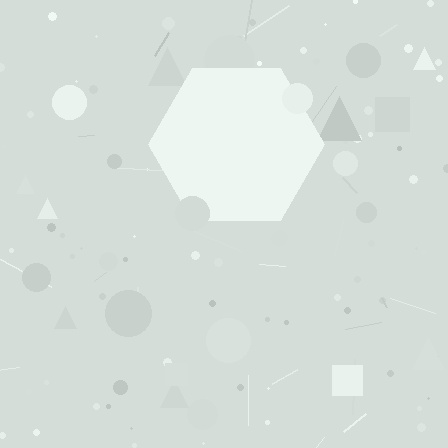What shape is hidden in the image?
A hexagon is hidden in the image.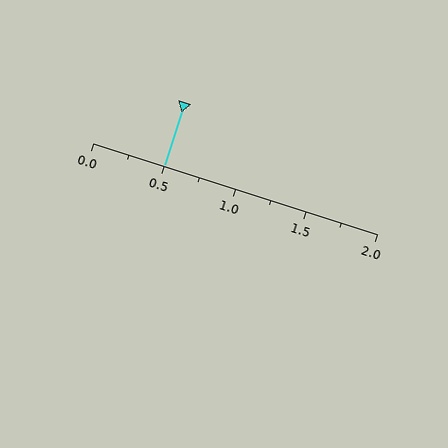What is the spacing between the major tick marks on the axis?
The major ticks are spaced 0.5 apart.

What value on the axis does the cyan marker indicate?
The marker indicates approximately 0.5.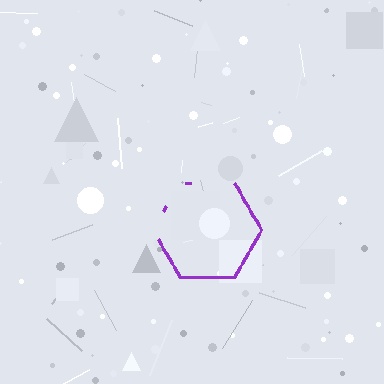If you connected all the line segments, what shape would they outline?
They would outline a hexagon.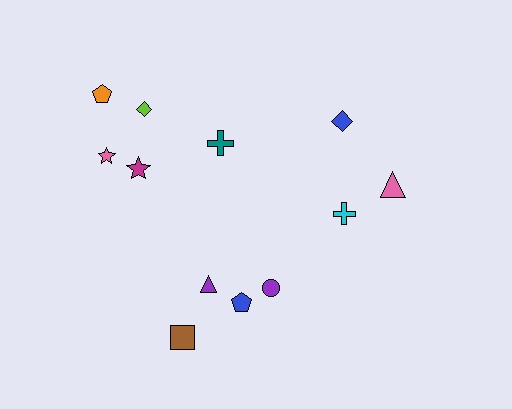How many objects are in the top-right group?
There are 3 objects.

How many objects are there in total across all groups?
There are 12 objects.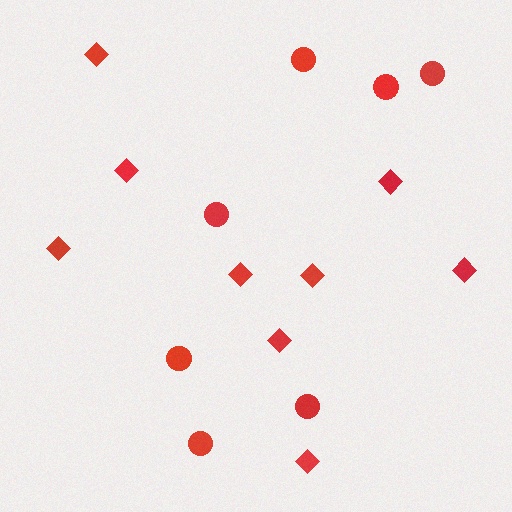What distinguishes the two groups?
There are 2 groups: one group of circles (7) and one group of diamonds (9).